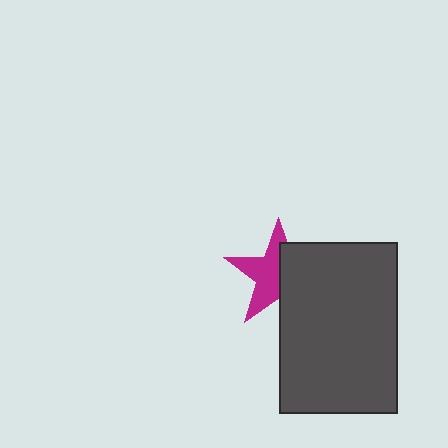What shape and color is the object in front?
The object in front is a dark gray rectangle.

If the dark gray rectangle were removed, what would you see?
You would see the complete magenta star.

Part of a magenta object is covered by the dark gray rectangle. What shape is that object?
It is a star.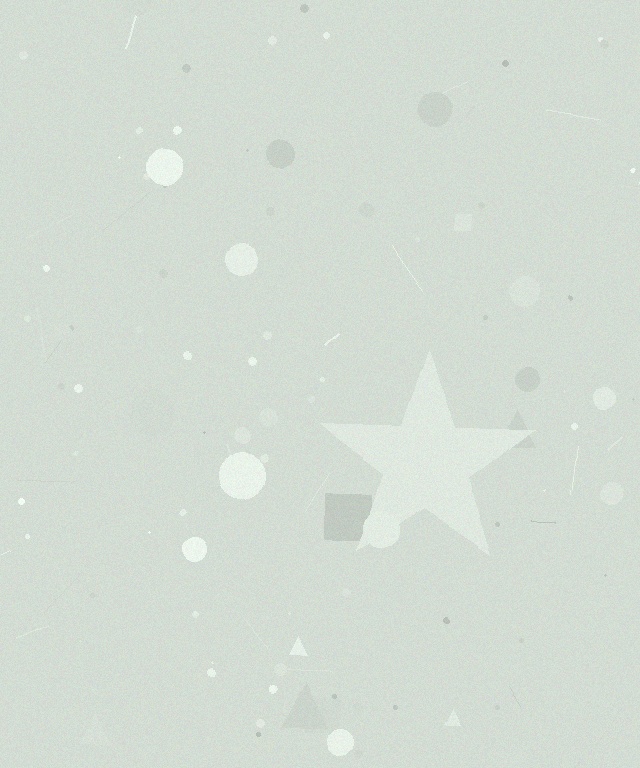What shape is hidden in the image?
A star is hidden in the image.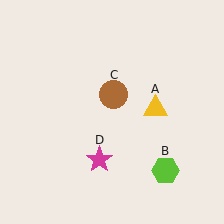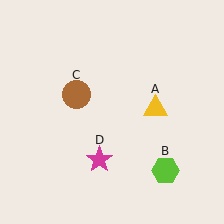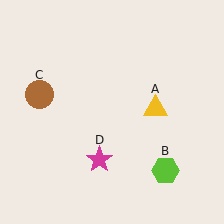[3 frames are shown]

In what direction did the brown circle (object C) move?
The brown circle (object C) moved left.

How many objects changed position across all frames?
1 object changed position: brown circle (object C).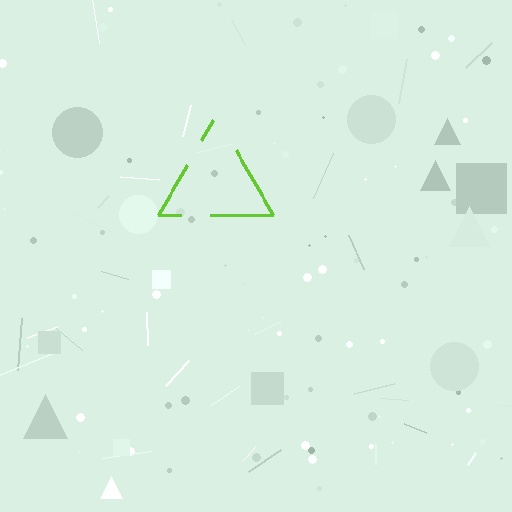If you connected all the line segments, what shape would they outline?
They would outline a triangle.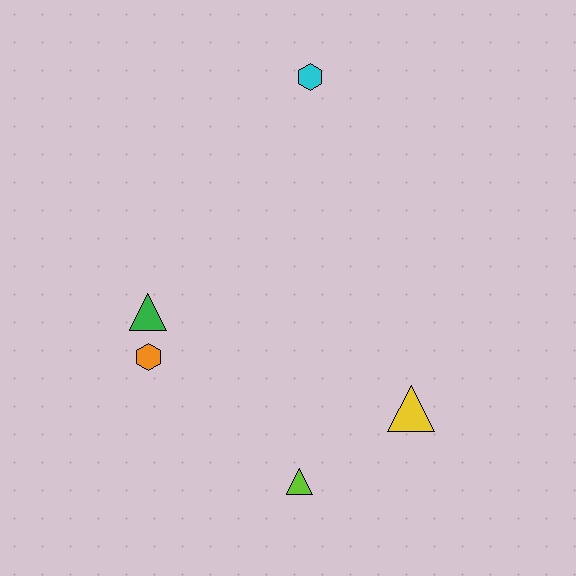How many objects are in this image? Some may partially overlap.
There are 5 objects.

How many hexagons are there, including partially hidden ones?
There are 2 hexagons.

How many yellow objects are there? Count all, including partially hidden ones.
There is 1 yellow object.